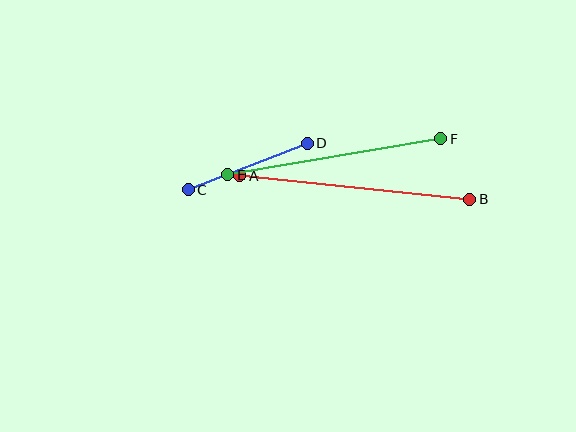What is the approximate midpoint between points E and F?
The midpoint is at approximately (334, 157) pixels.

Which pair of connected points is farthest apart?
Points A and B are farthest apart.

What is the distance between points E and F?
The distance is approximately 216 pixels.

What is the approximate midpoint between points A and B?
The midpoint is at approximately (355, 188) pixels.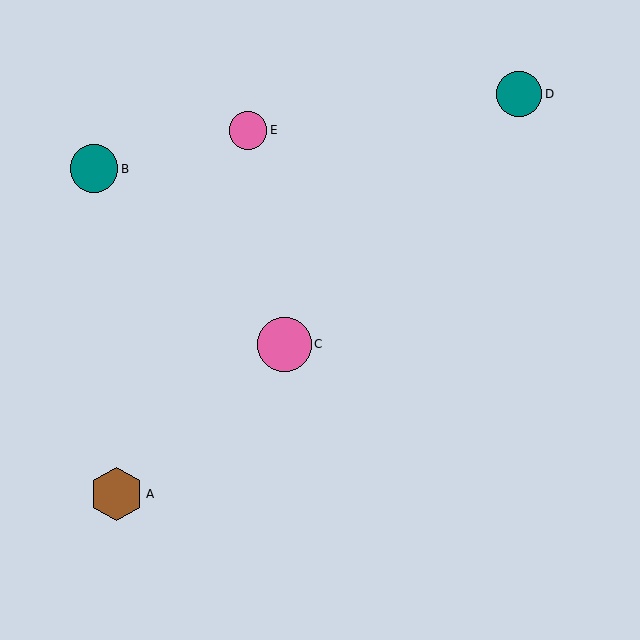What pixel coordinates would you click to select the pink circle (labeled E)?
Click at (248, 130) to select the pink circle E.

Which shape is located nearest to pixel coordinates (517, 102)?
The teal circle (labeled D) at (519, 94) is nearest to that location.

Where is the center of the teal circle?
The center of the teal circle is at (519, 94).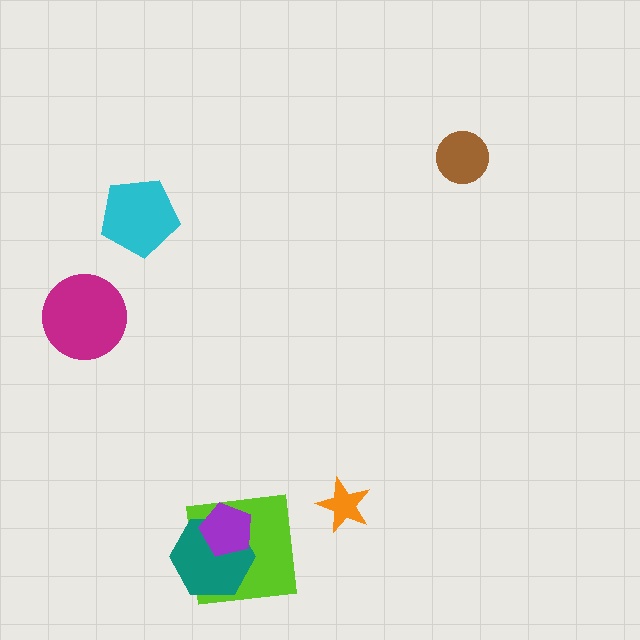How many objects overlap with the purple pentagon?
2 objects overlap with the purple pentagon.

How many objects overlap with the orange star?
0 objects overlap with the orange star.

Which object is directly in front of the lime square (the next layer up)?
The teal hexagon is directly in front of the lime square.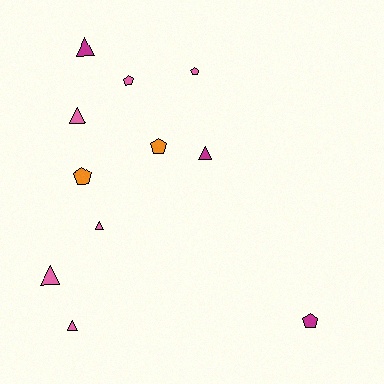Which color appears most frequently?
Pink, with 6 objects.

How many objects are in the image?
There are 11 objects.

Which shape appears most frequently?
Triangle, with 6 objects.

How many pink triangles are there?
There are 4 pink triangles.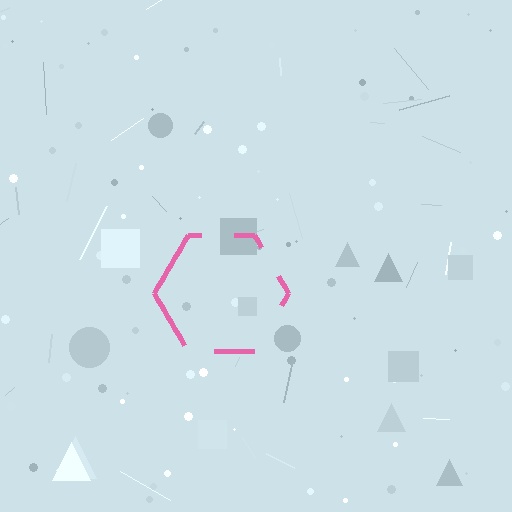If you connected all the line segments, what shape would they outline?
They would outline a hexagon.